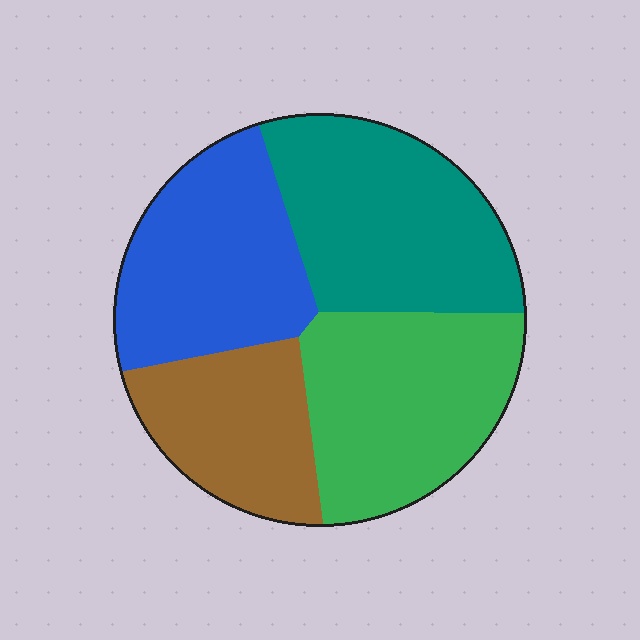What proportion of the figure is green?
Green covers roughly 30% of the figure.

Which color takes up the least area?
Brown, at roughly 20%.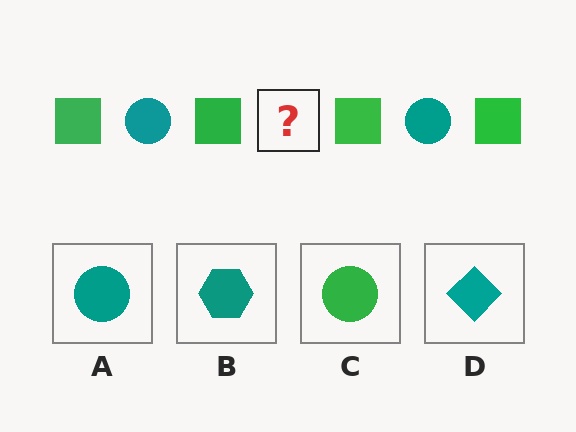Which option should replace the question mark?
Option A.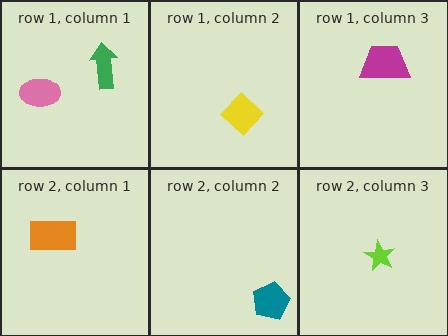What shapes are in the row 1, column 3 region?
The magenta trapezoid.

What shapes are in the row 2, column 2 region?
The teal pentagon.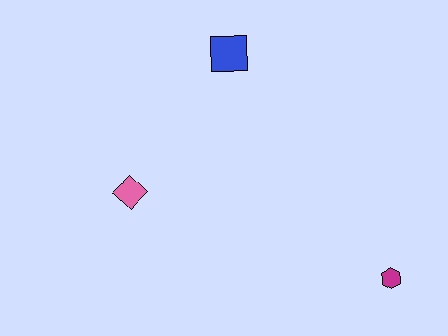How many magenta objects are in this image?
There is 1 magenta object.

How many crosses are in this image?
There are no crosses.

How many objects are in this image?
There are 3 objects.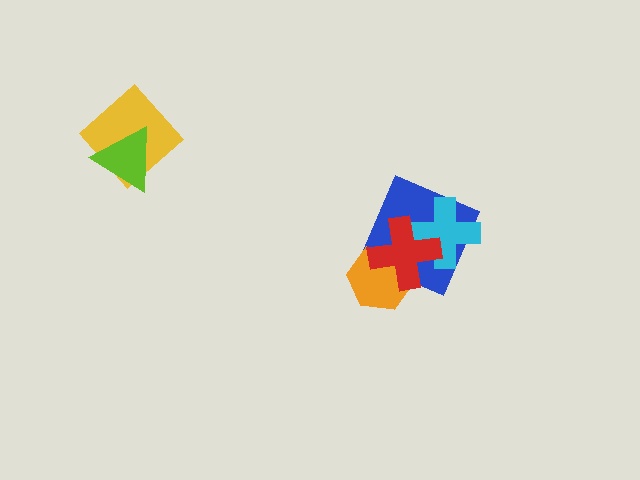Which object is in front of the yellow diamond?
The lime triangle is in front of the yellow diamond.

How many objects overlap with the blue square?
3 objects overlap with the blue square.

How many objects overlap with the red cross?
3 objects overlap with the red cross.